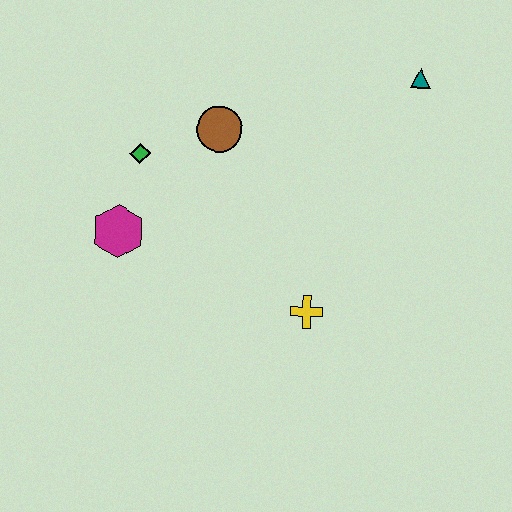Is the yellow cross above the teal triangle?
No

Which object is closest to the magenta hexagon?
The green diamond is closest to the magenta hexagon.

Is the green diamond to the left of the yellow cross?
Yes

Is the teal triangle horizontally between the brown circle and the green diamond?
No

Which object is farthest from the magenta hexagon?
The teal triangle is farthest from the magenta hexagon.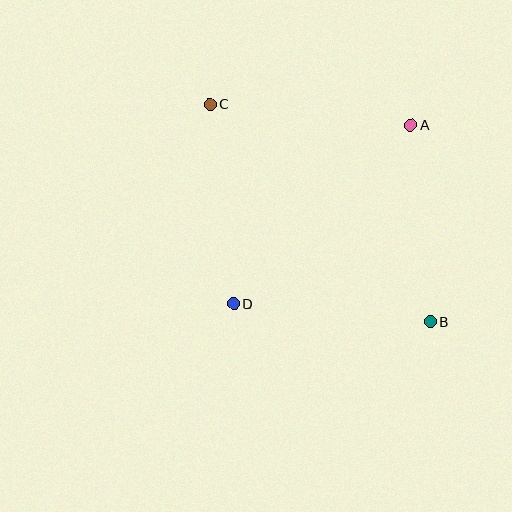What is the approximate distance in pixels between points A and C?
The distance between A and C is approximately 201 pixels.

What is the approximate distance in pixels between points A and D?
The distance between A and D is approximately 251 pixels.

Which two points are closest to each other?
Points B and D are closest to each other.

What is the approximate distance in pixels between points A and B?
The distance between A and B is approximately 197 pixels.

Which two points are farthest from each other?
Points B and C are farthest from each other.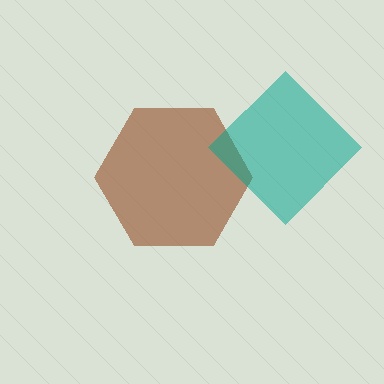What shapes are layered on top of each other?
The layered shapes are: a brown hexagon, a teal diamond.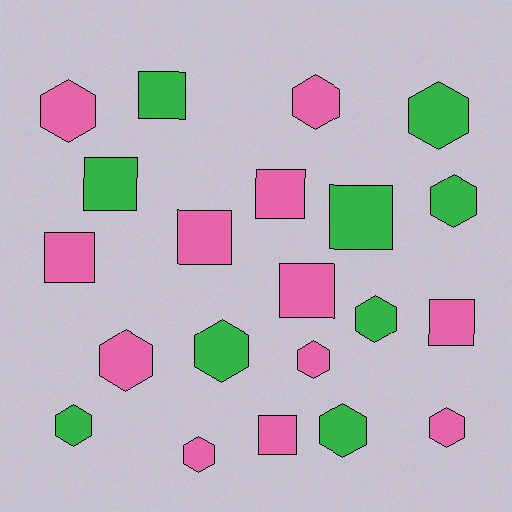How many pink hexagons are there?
There are 6 pink hexagons.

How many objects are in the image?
There are 21 objects.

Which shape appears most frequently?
Hexagon, with 12 objects.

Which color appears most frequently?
Pink, with 12 objects.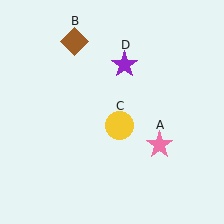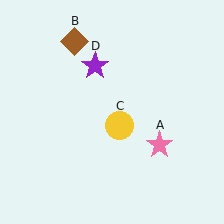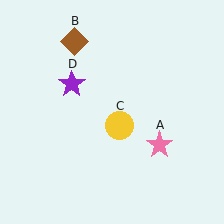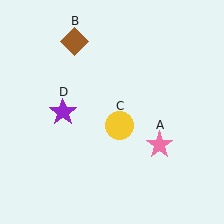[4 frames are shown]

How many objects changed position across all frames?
1 object changed position: purple star (object D).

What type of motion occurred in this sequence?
The purple star (object D) rotated counterclockwise around the center of the scene.